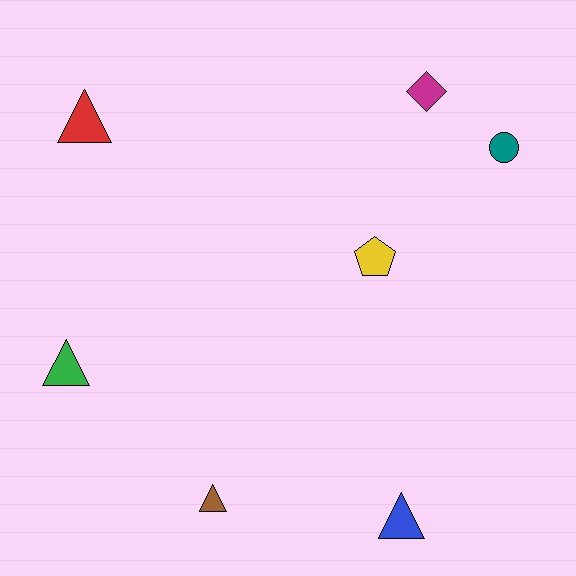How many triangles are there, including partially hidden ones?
There are 4 triangles.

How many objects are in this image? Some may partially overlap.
There are 7 objects.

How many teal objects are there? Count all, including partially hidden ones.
There is 1 teal object.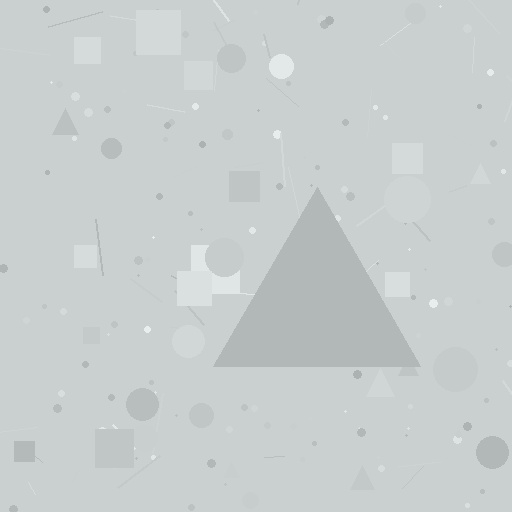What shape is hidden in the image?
A triangle is hidden in the image.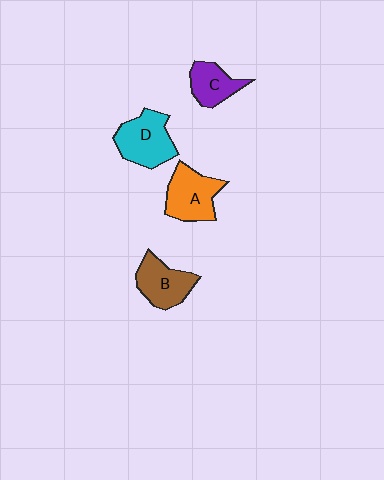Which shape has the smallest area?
Shape C (purple).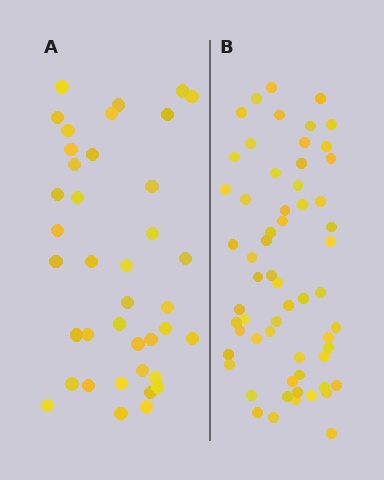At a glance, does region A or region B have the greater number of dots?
Region B (the right region) has more dots.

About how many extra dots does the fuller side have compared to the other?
Region B has approximately 20 more dots than region A.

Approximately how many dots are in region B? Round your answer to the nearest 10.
About 60 dots.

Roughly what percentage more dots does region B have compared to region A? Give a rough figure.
About 55% more.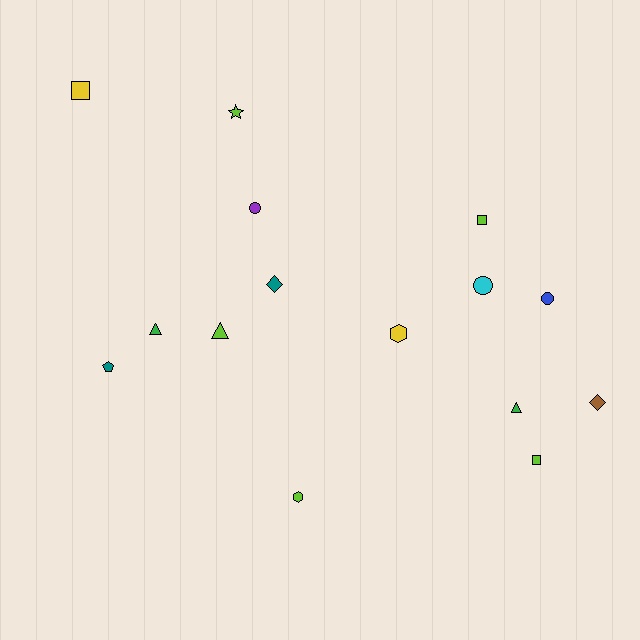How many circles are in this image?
There are 3 circles.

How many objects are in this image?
There are 15 objects.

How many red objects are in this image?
There are no red objects.